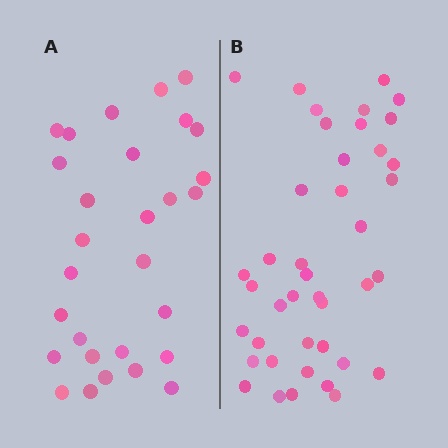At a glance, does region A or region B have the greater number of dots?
Region B (the right region) has more dots.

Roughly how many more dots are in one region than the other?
Region B has roughly 12 or so more dots than region A.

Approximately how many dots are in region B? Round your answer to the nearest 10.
About 40 dots. (The exact count is 41, which rounds to 40.)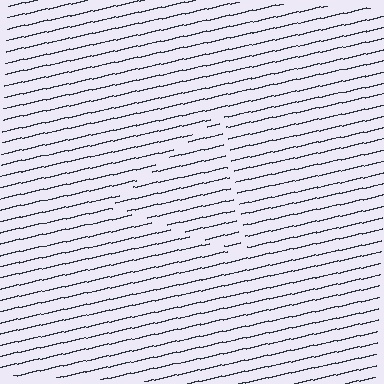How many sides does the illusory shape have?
3 sides — the line-ends trace a triangle.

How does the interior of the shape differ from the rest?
The interior of the shape contains the same grating, shifted by half a period — the contour is defined by the phase discontinuity where line-ends from the inner and outer gratings abut.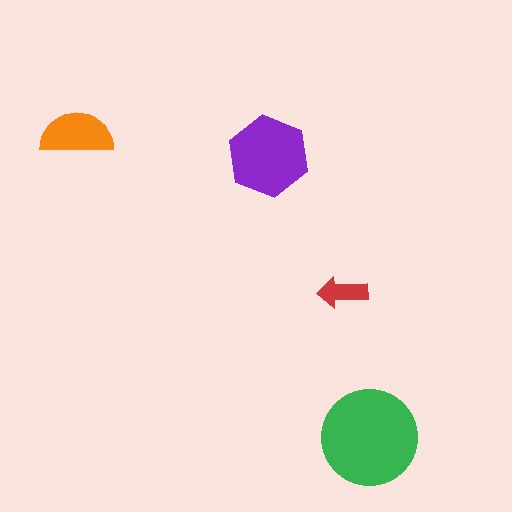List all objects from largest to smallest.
The green circle, the purple hexagon, the orange semicircle, the red arrow.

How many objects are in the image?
There are 4 objects in the image.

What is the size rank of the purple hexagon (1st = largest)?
2nd.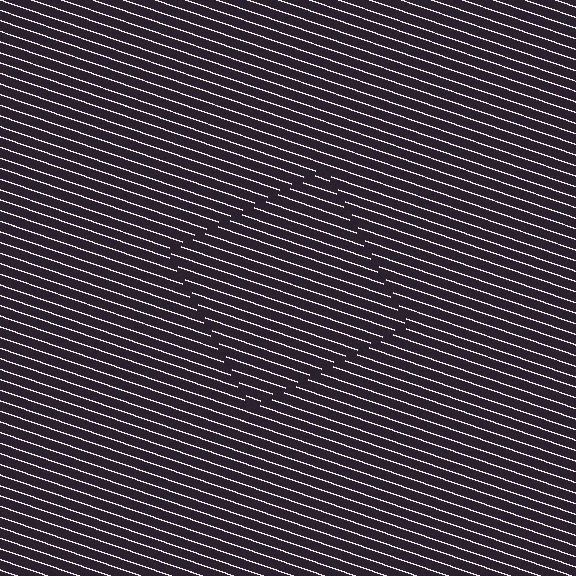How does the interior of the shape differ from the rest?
The interior of the shape contains the same grating, shifted by half a period — the contour is defined by the phase discontinuity where line-ends from the inner and outer gratings abut.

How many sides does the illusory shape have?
4 sides — the line-ends trace a square.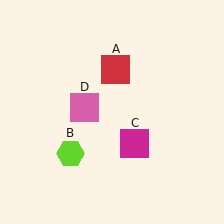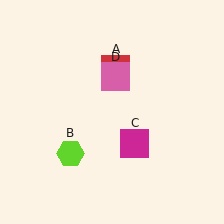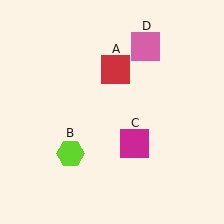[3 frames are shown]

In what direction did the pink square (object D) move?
The pink square (object D) moved up and to the right.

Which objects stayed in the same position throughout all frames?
Red square (object A) and lime hexagon (object B) and magenta square (object C) remained stationary.